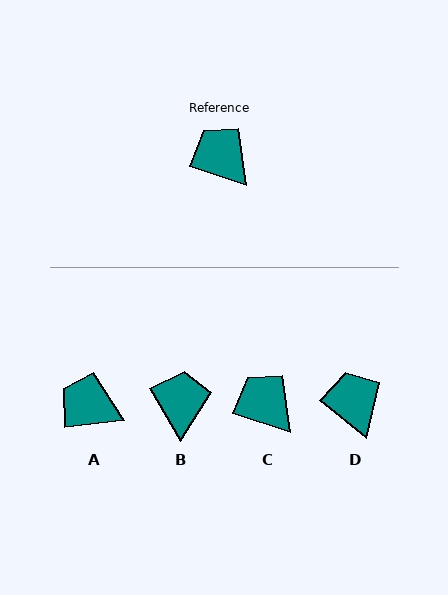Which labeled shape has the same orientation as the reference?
C.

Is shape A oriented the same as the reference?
No, it is off by about 25 degrees.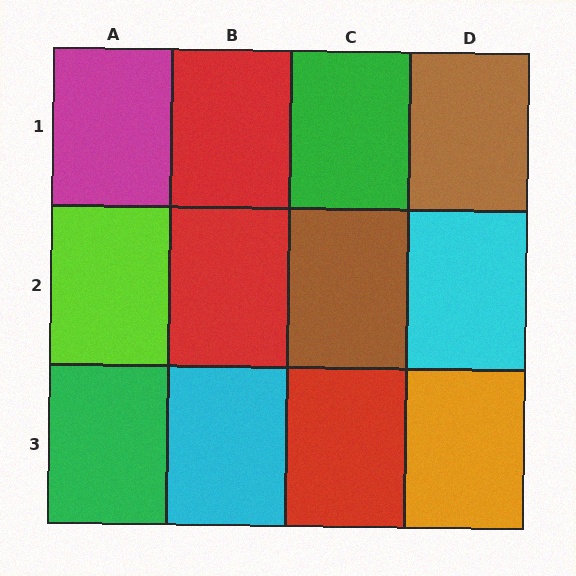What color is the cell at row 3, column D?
Orange.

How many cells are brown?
2 cells are brown.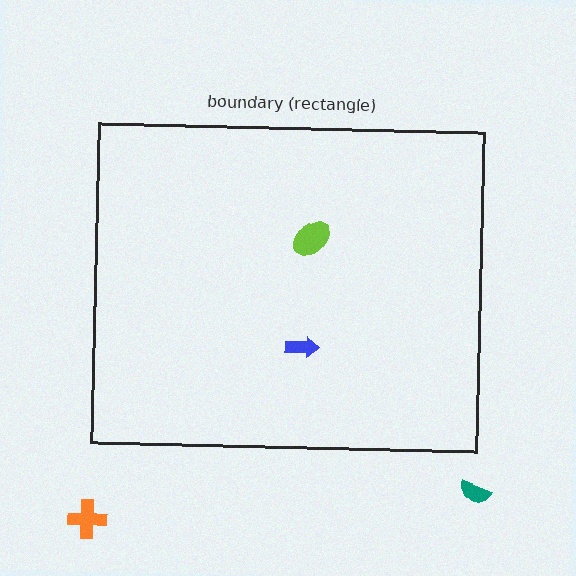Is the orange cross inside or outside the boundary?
Outside.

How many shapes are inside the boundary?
2 inside, 2 outside.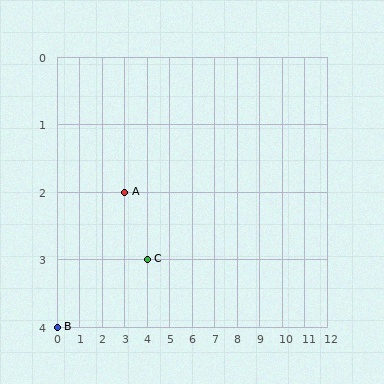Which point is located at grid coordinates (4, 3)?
Point C is at (4, 3).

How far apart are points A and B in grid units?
Points A and B are 3 columns and 2 rows apart (about 3.6 grid units diagonally).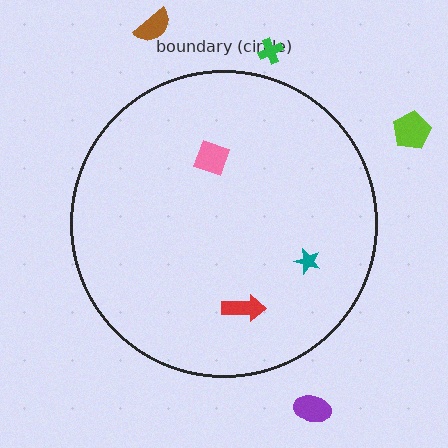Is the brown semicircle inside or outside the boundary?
Outside.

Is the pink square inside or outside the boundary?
Inside.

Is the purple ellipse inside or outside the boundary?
Outside.